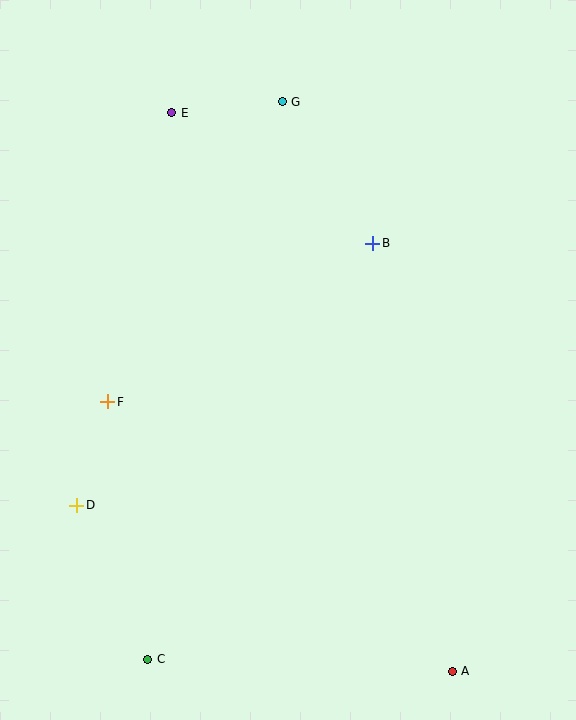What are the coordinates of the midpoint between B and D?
The midpoint between B and D is at (225, 374).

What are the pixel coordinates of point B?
Point B is at (373, 243).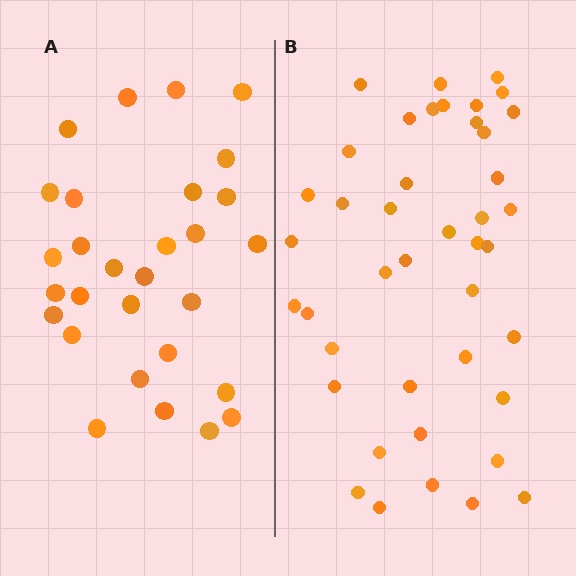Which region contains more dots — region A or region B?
Region B (the right region) has more dots.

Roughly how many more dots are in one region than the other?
Region B has approximately 15 more dots than region A.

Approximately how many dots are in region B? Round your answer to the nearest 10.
About 40 dots. (The exact count is 42, which rounds to 40.)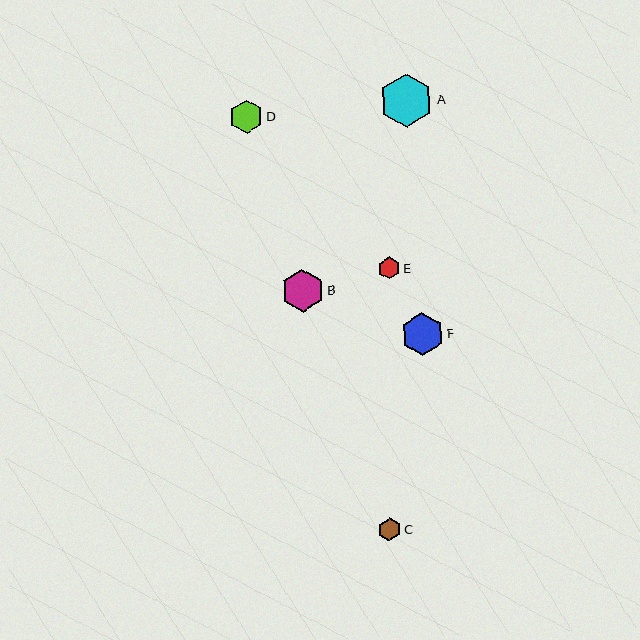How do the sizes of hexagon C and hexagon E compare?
Hexagon C and hexagon E are approximately the same size.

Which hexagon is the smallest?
Hexagon E is the smallest with a size of approximately 22 pixels.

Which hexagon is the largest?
Hexagon A is the largest with a size of approximately 54 pixels.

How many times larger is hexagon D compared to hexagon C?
Hexagon D is approximately 1.4 times the size of hexagon C.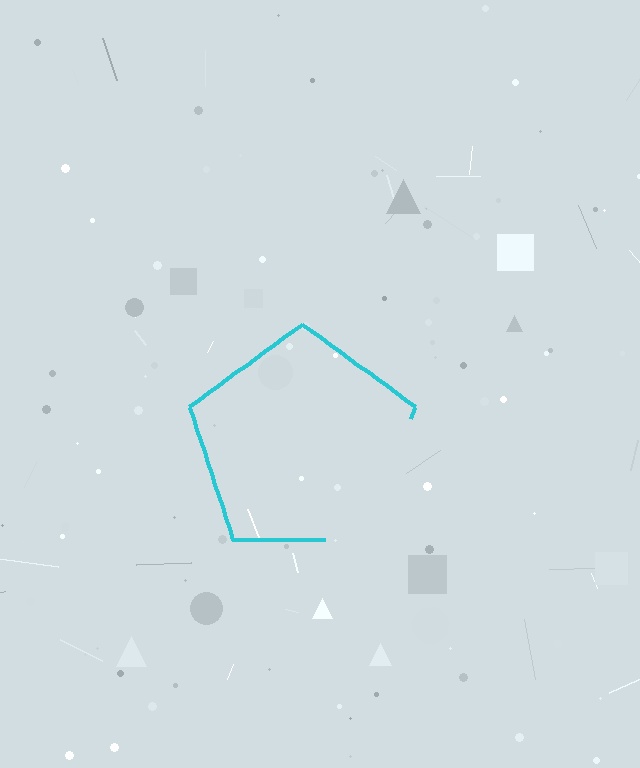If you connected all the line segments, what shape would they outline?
They would outline a pentagon.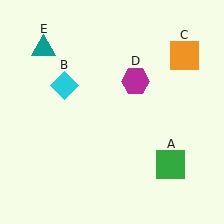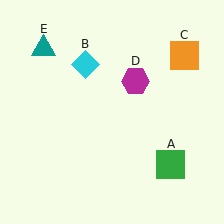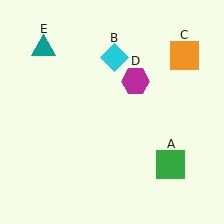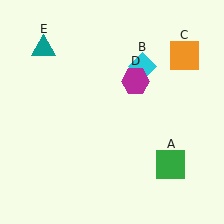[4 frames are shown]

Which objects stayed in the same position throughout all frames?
Green square (object A) and orange square (object C) and magenta hexagon (object D) and teal triangle (object E) remained stationary.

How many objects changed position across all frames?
1 object changed position: cyan diamond (object B).